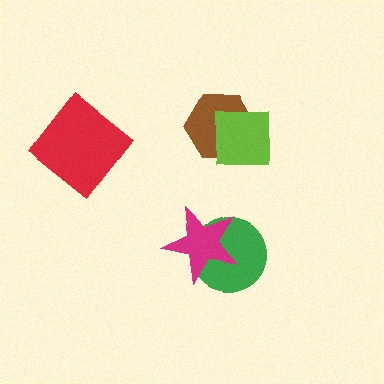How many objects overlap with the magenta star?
1 object overlaps with the magenta star.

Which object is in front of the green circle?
The magenta star is in front of the green circle.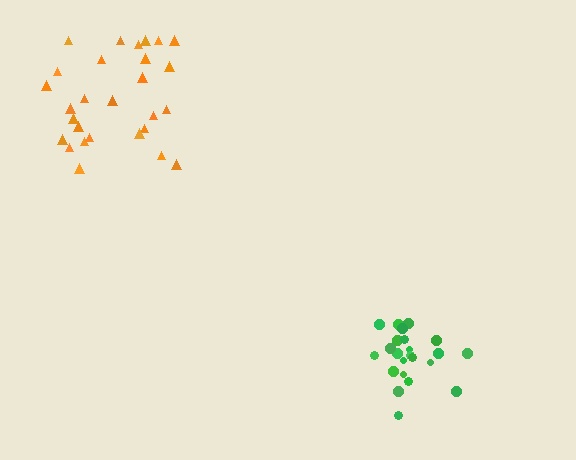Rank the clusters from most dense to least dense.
green, orange.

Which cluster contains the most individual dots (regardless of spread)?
Orange (28).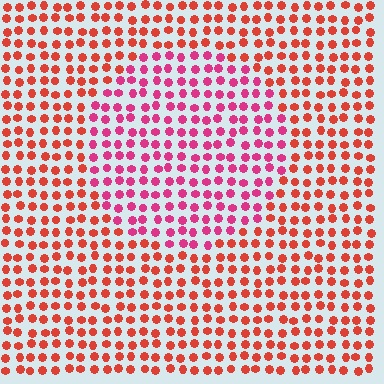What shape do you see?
I see a circle.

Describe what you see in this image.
The image is filled with small red elements in a uniform arrangement. A circle-shaped region is visible where the elements are tinted to a slightly different hue, forming a subtle color boundary.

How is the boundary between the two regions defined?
The boundary is defined purely by a slight shift in hue (about 34 degrees). Spacing, size, and orientation are identical on both sides.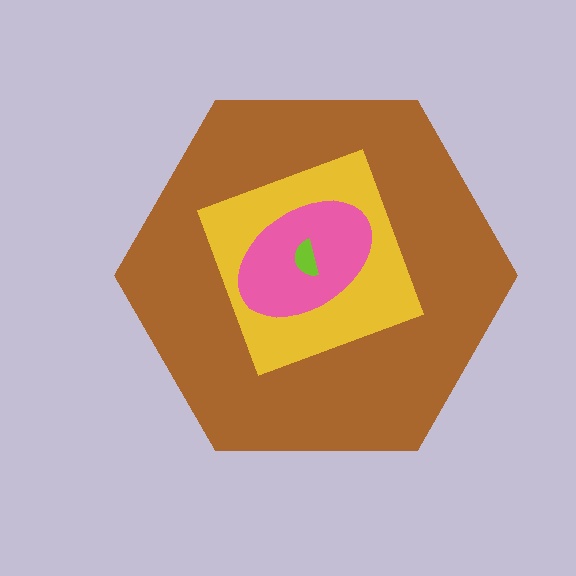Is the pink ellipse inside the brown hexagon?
Yes.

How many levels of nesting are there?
4.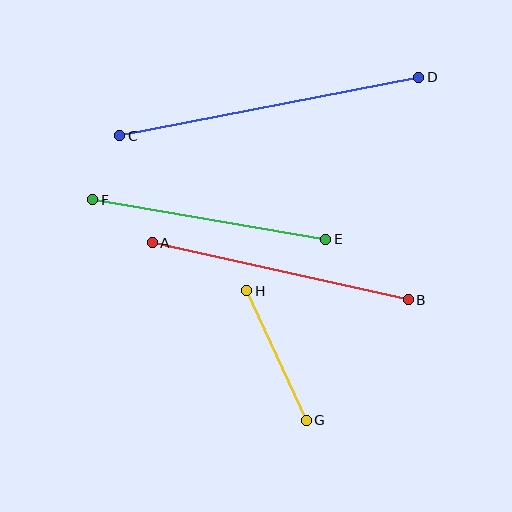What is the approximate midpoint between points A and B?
The midpoint is at approximately (280, 271) pixels.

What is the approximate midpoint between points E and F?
The midpoint is at approximately (209, 220) pixels.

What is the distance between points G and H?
The distance is approximately 142 pixels.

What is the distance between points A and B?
The distance is approximately 262 pixels.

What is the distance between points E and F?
The distance is approximately 236 pixels.